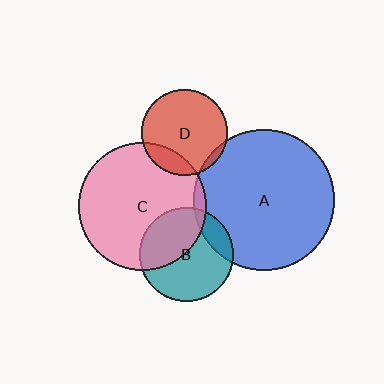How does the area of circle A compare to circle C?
Approximately 1.2 times.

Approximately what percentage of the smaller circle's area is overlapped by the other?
Approximately 5%.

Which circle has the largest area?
Circle A (blue).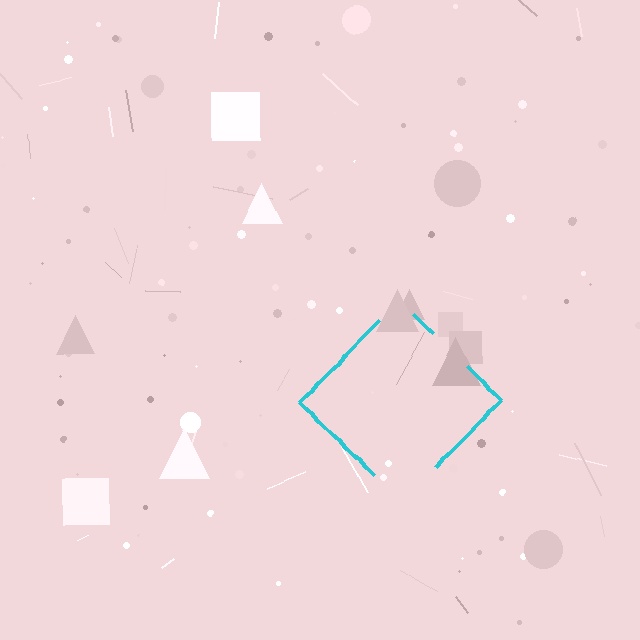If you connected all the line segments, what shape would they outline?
They would outline a diamond.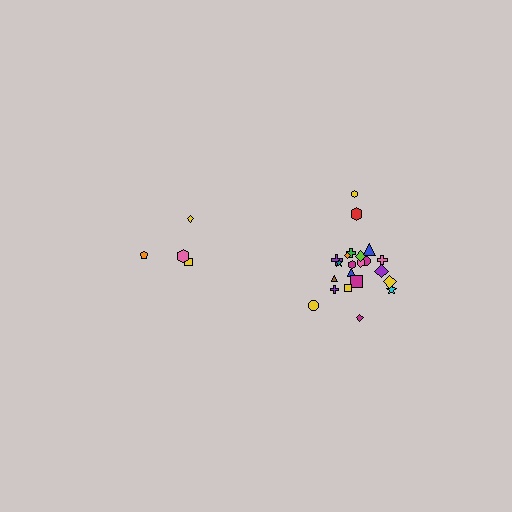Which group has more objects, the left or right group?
The right group.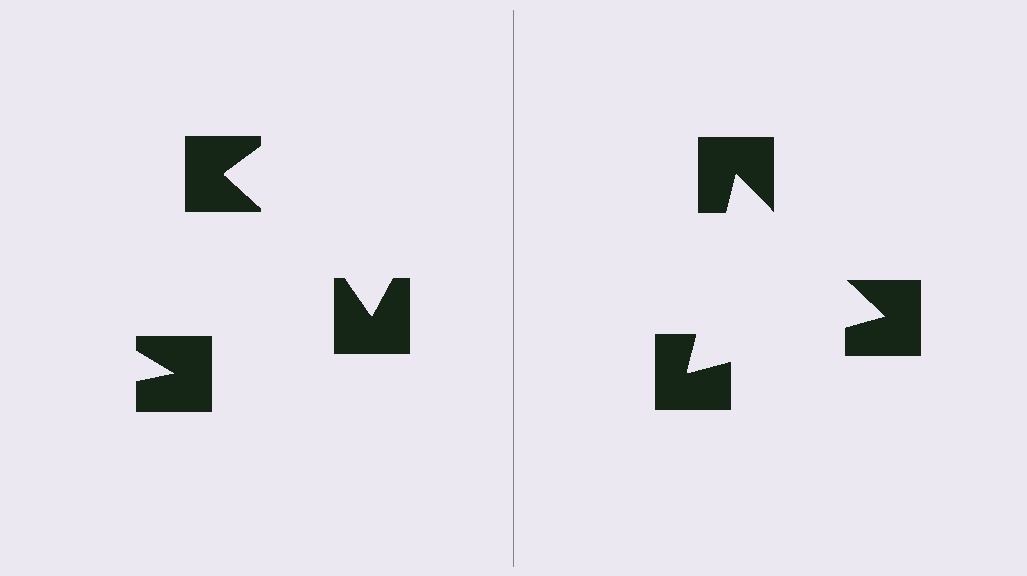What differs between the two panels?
The notched squares are positioned identically on both sides; only the wedge orientations differ. On the right they align to a triangle; on the left they are misaligned.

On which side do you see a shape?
An illusory triangle appears on the right side. On the left side the wedge cuts are rotated, so no coherent shape forms.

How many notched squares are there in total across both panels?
6 — 3 on each side.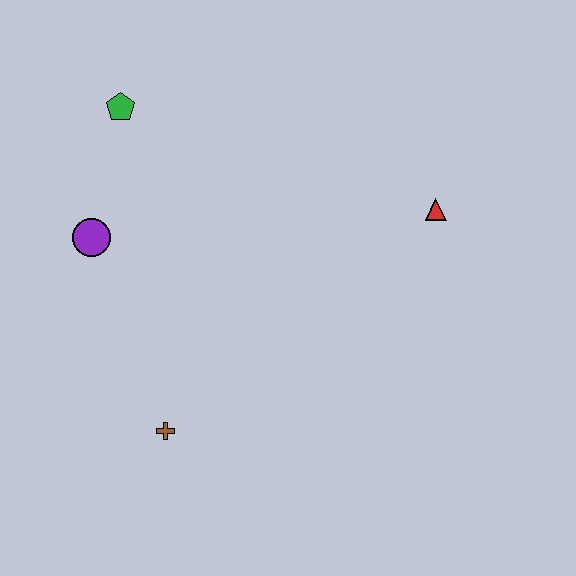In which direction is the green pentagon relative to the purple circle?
The green pentagon is above the purple circle.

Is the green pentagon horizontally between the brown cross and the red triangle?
No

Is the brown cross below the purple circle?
Yes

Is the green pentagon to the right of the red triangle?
No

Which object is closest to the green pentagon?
The purple circle is closest to the green pentagon.